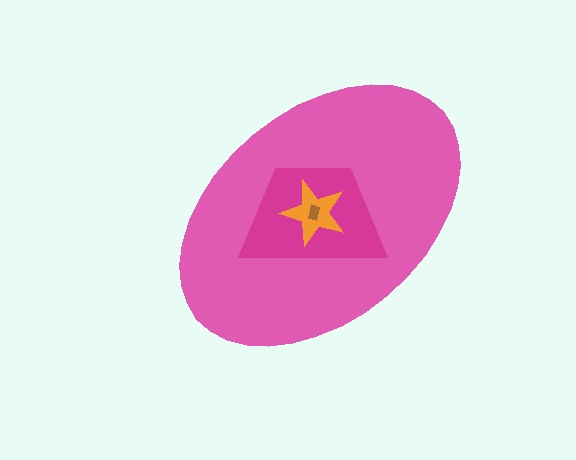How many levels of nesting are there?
4.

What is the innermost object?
The brown rectangle.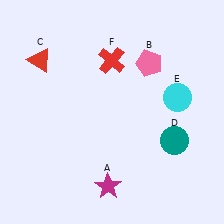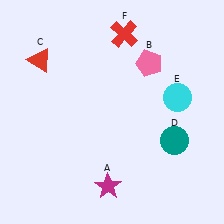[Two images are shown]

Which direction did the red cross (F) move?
The red cross (F) moved up.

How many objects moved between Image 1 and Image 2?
1 object moved between the two images.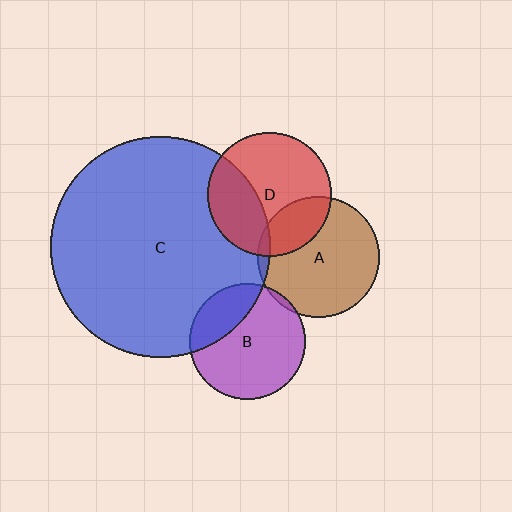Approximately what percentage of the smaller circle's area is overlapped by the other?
Approximately 25%.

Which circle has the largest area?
Circle C (blue).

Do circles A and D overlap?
Yes.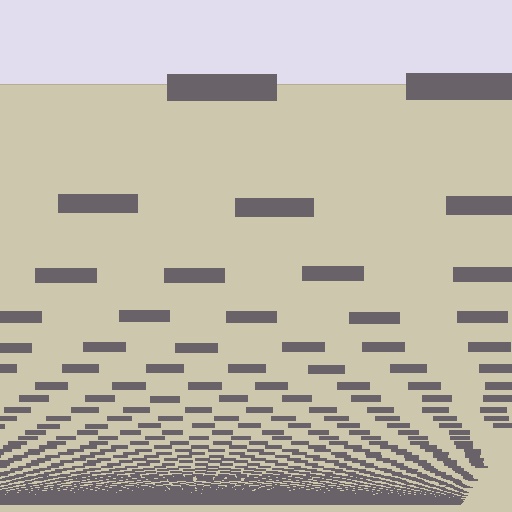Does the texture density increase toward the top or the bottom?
Density increases toward the bottom.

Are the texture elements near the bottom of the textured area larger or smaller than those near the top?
Smaller. The gradient is inverted — elements near the bottom are smaller and denser.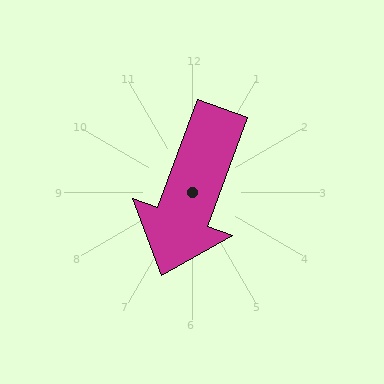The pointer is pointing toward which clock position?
Roughly 7 o'clock.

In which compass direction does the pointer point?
South.